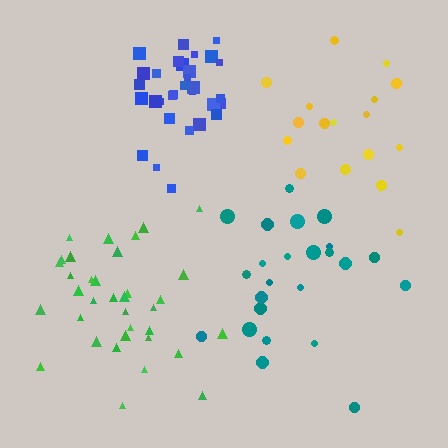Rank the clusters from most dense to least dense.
blue, green, teal, yellow.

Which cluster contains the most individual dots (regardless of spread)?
Green (35).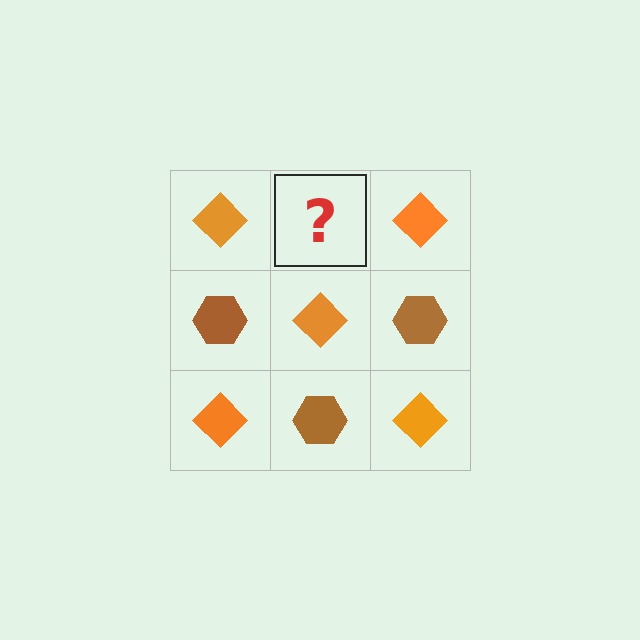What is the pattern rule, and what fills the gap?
The rule is that it alternates orange diamond and brown hexagon in a checkerboard pattern. The gap should be filled with a brown hexagon.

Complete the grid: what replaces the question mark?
The question mark should be replaced with a brown hexagon.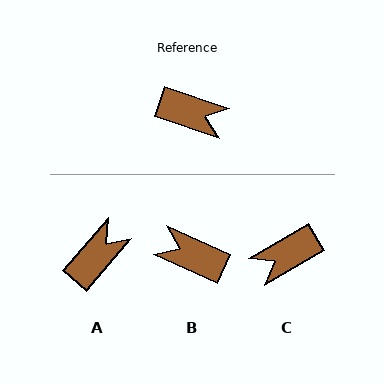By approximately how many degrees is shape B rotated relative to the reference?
Approximately 174 degrees counter-clockwise.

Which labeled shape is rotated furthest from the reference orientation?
B, about 174 degrees away.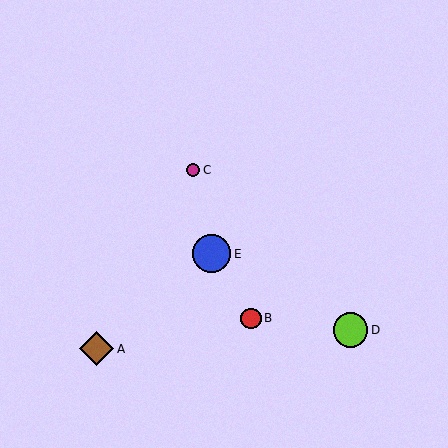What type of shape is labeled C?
Shape C is a magenta circle.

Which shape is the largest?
The blue circle (labeled E) is the largest.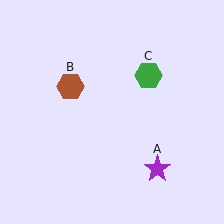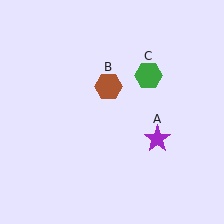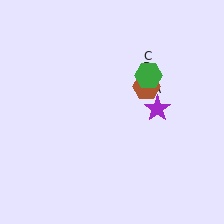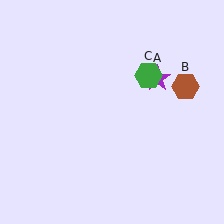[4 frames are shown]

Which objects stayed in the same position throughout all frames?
Green hexagon (object C) remained stationary.